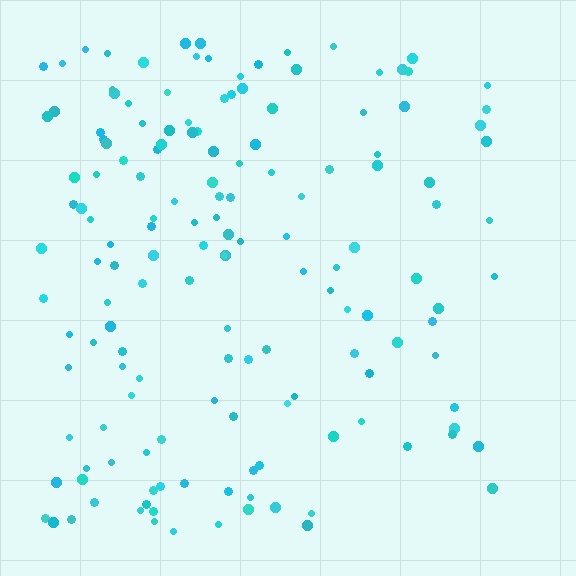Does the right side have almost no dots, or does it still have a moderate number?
Still a moderate number, just noticeably fewer than the left.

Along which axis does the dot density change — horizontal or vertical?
Horizontal.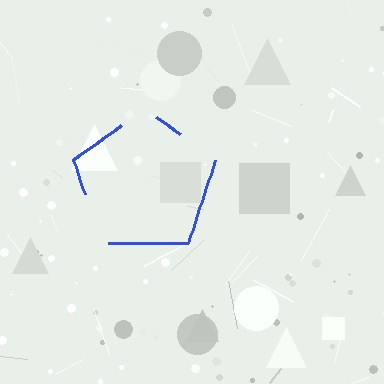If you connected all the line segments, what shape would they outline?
They would outline a pentagon.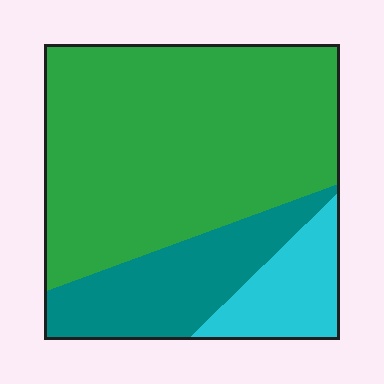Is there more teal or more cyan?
Teal.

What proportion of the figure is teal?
Teal takes up about one fifth (1/5) of the figure.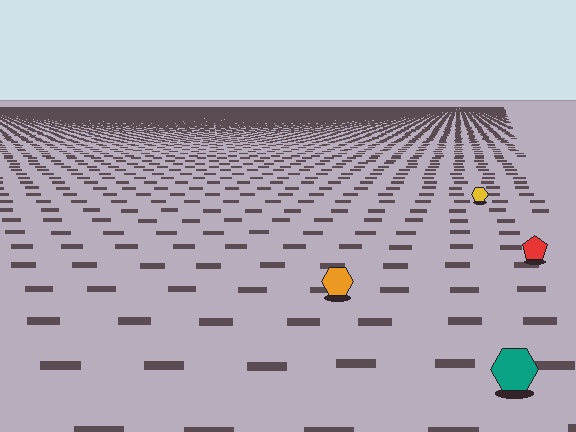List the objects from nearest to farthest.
From nearest to farthest: the teal hexagon, the orange hexagon, the red pentagon, the yellow hexagon.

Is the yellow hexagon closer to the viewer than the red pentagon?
No. The red pentagon is closer — you can tell from the texture gradient: the ground texture is coarser near it.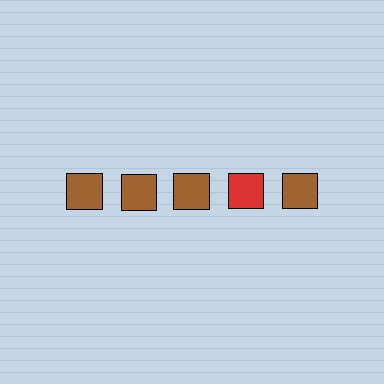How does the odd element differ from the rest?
It has a different color: red instead of brown.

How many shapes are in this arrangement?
There are 5 shapes arranged in a grid pattern.